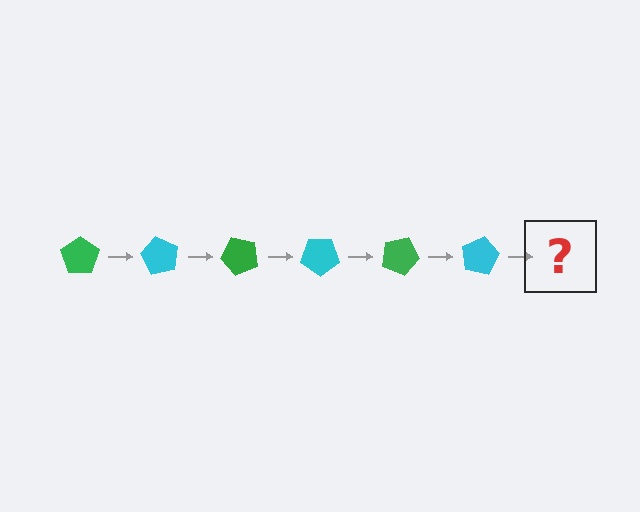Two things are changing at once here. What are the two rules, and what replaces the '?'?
The two rules are that it rotates 60 degrees each step and the color cycles through green and cyan. The '?' should be a green pentagon, rotated 360 degrees from the start.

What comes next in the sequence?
The next element should be a green pentagon, rotated 360 degrees from the start.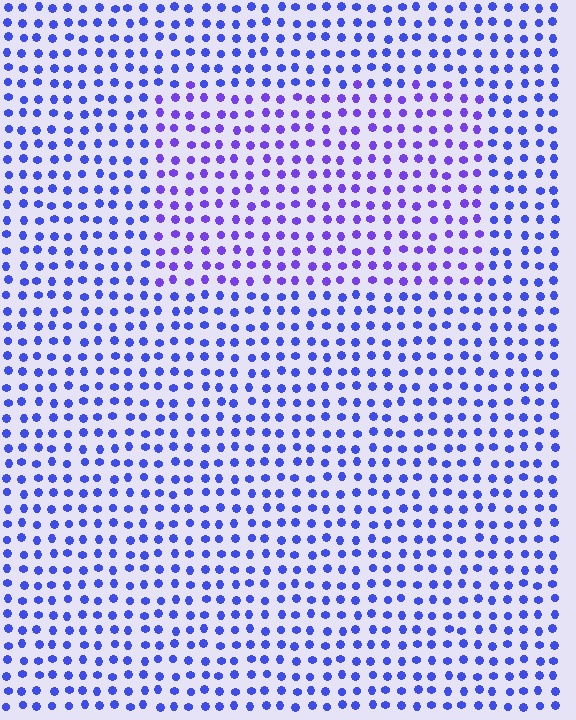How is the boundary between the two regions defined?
The boundary is defined purely by a slight shift in hue (about 26 degrees). Spacing, size, and orientation are identical on both sides.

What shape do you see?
I see a rectangle.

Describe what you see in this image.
The image is filled with small blue elements in a uniform arrangement. A rectangle-shaped region is visible where the elements are tinted to a slightly different hue, forming a subtle color boundary.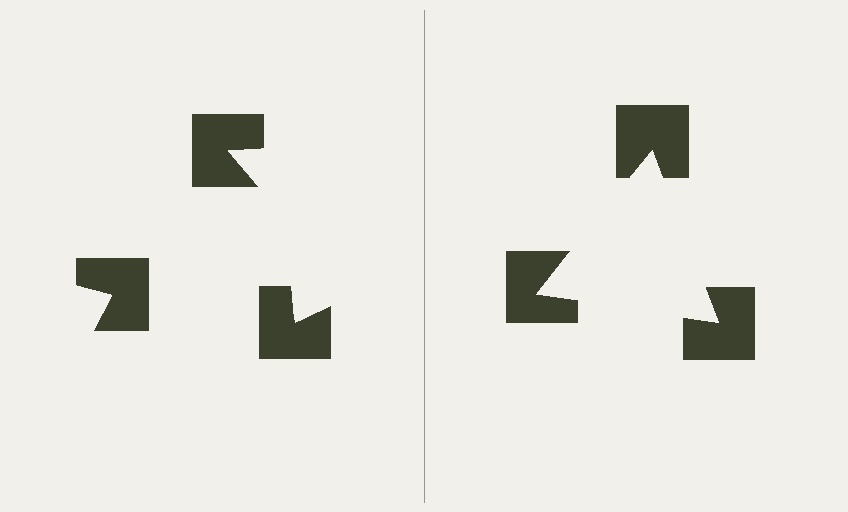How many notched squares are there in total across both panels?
6 — 3 on each side.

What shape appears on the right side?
An illusory triangle.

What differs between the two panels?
The notched squares are positioned identically on both sides; only the wedge orientations differ. On the right they align to a triangle; on the left they are misaligned.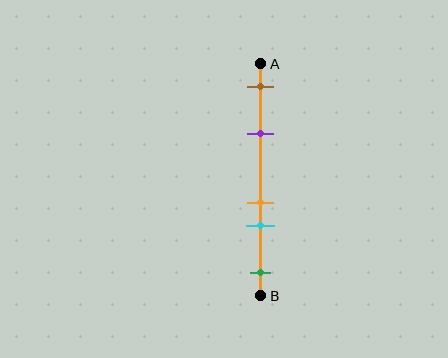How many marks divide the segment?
There are 5 marks dividing the segment.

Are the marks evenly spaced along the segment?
No, the marks are not evenly spaced.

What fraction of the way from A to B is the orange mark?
The orange mark is approximately 60% (0.6) of the way from A to B.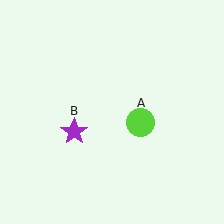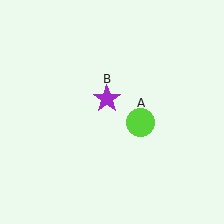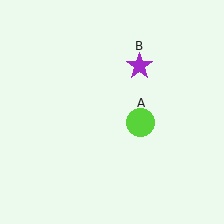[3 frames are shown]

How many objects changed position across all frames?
1 object changed position: purple star (object B).